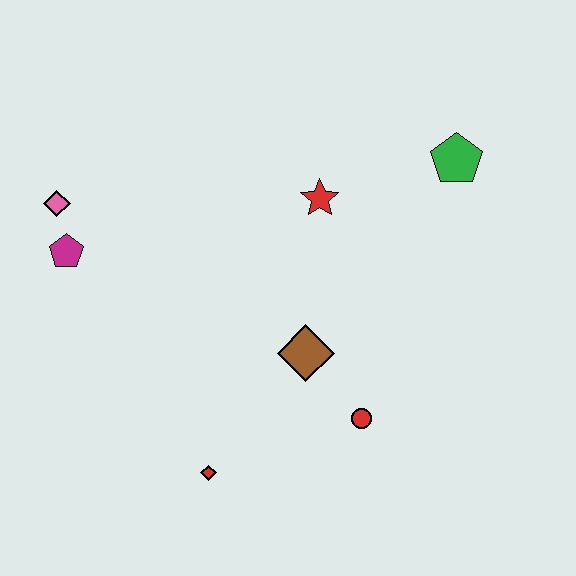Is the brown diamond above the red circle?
Yes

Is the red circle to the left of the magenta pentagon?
No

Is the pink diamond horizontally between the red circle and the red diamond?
No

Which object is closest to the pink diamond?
The magenta pentagon is closest to the pink diamond.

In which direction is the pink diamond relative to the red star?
The pink diamond is to the left of the red star.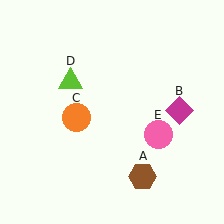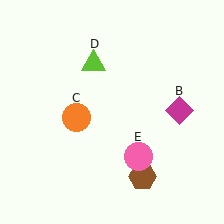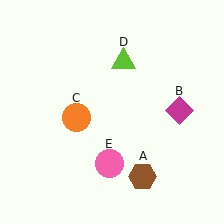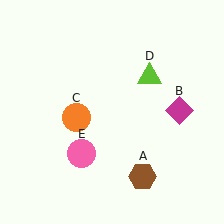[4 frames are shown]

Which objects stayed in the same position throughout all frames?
Brown hexagon (object A) and magenta diamond (object B) and orange circle (object C) remained stationary.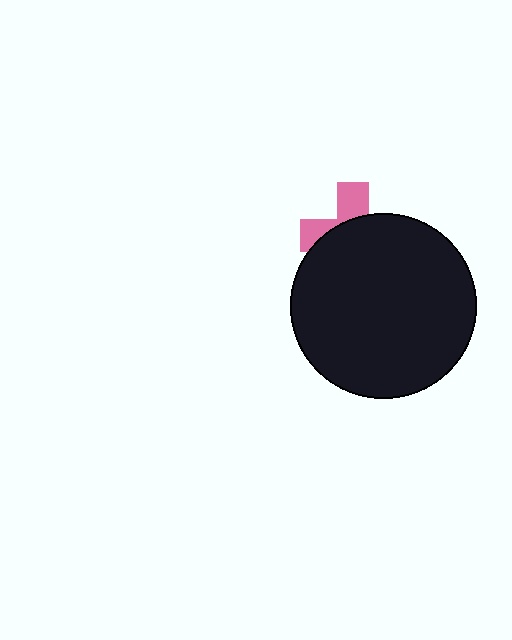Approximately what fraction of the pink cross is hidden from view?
Roughly 66% of the pink cross is hidden behind the black circle.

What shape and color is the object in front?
The object in front is a black circle.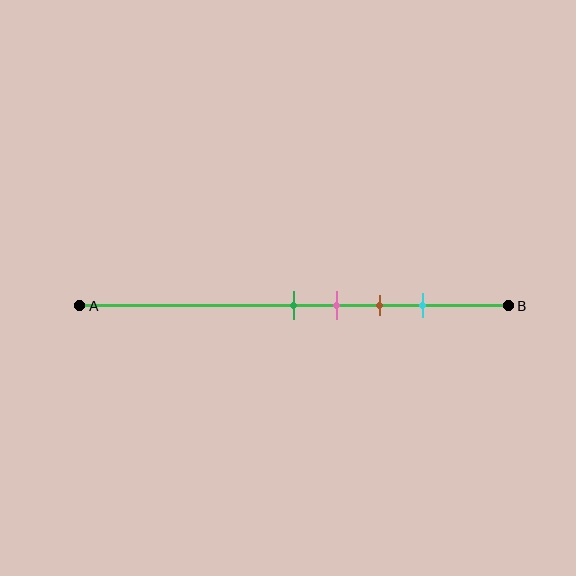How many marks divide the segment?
There are 4 marks dividing the segment.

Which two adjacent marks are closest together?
The green and pink marks are the closest adjacent pair.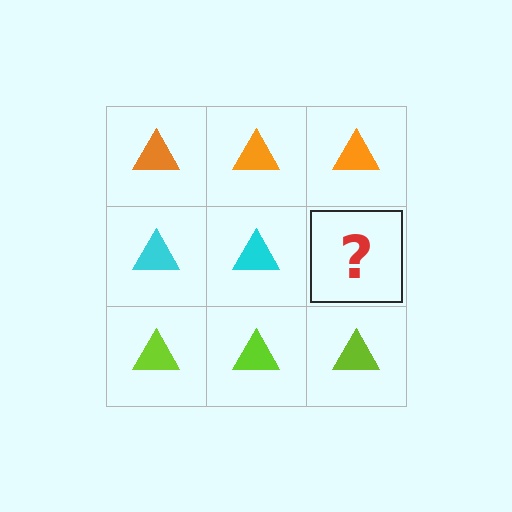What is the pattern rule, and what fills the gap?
The rule is that each row has a consistent color. The gap should be filled with a cyan triangle.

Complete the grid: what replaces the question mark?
The question mark should be replaced with a cyan triangle.